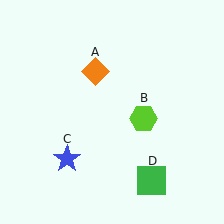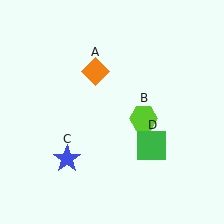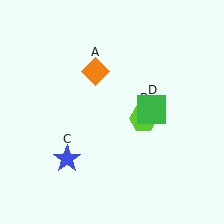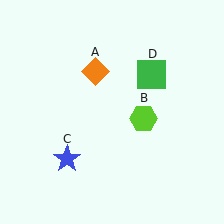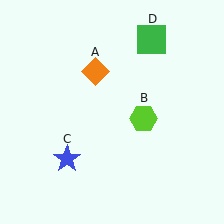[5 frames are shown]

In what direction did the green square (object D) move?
The green square (object D) moved up.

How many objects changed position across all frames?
1 object changed position: green square (object D).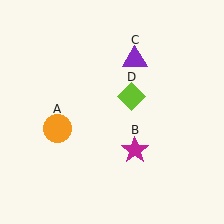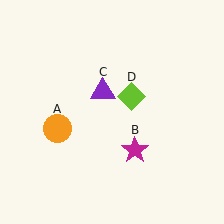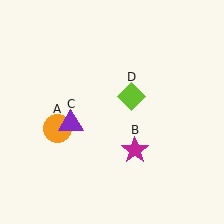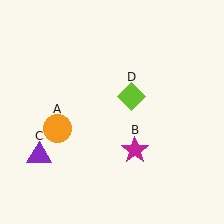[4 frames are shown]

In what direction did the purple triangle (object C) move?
The purple triangle (object C) moved down and to the left.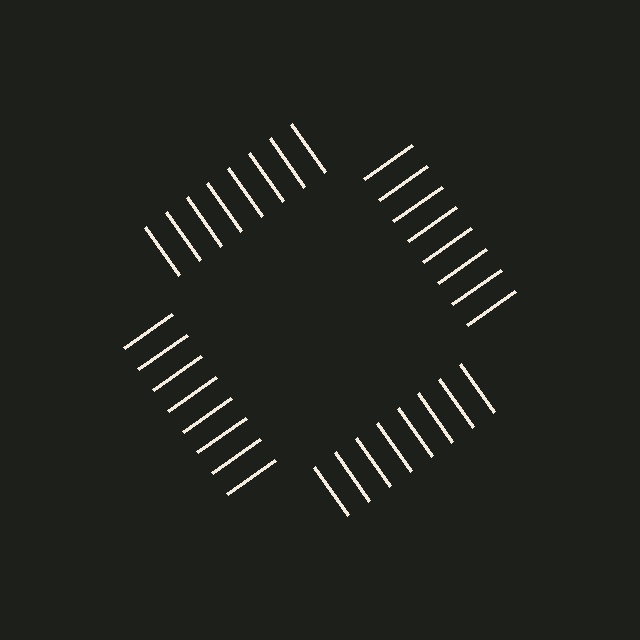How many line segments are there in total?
32 — 8 along each of the 4 edges.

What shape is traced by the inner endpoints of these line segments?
An illusory square — the line segments terminate on its edges but no continuous stroke is drawn.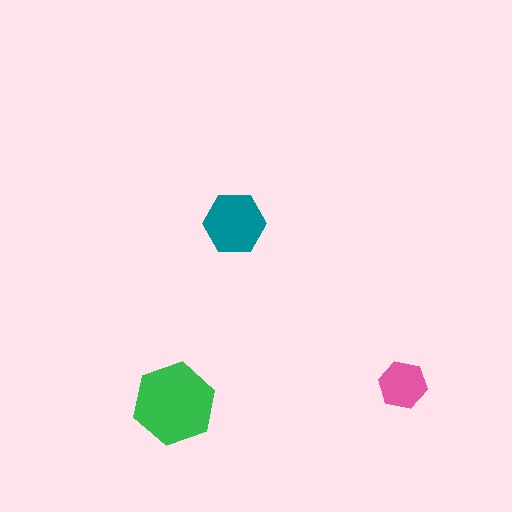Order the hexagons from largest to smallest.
the green one, the teal one, the pink one.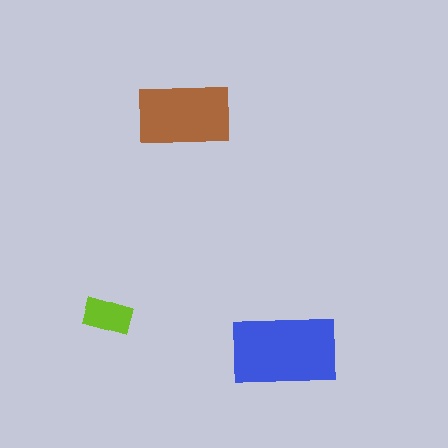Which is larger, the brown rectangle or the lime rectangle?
The brown one.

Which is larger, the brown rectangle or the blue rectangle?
The blue one.